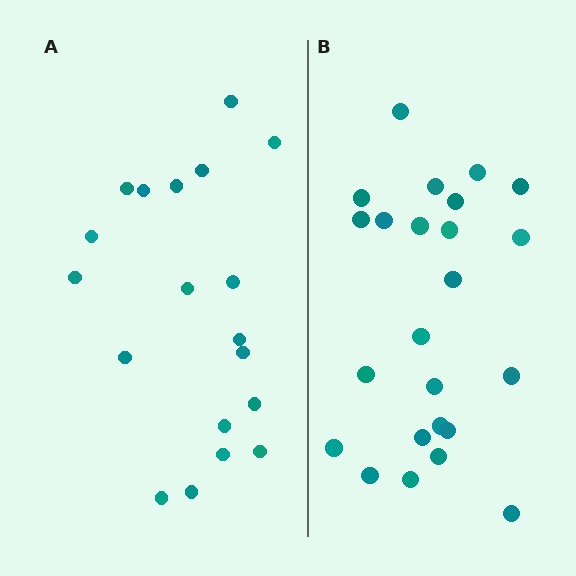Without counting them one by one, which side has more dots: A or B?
Region B (the right region) has more dots.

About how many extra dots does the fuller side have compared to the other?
Region B has about 5 more dots than region A.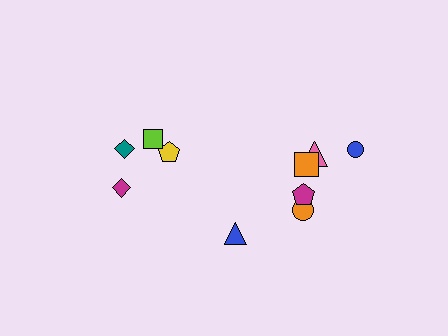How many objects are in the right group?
There are 6 objects.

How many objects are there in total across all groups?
There are 10 objects.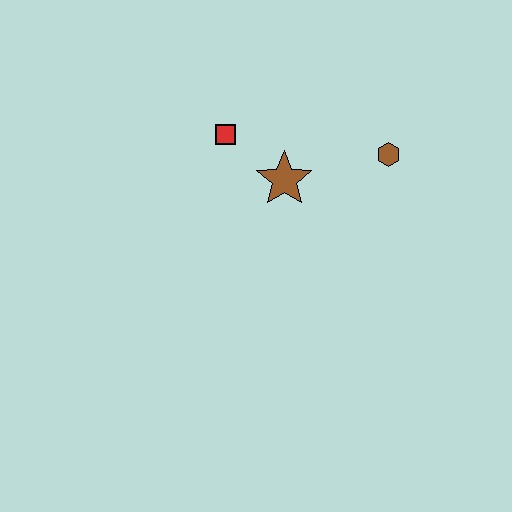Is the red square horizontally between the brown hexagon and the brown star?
No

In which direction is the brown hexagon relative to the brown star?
The brown hexagon is to the right of the brown star.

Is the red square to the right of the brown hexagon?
No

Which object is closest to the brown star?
The red square is closest to the brown star.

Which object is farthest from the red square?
The brown hexagon is farthest from the red square.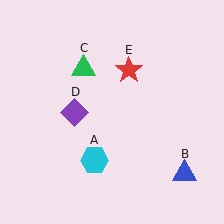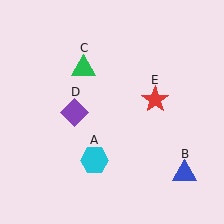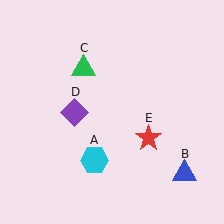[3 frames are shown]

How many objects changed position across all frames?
1 object changed position: red star (object E).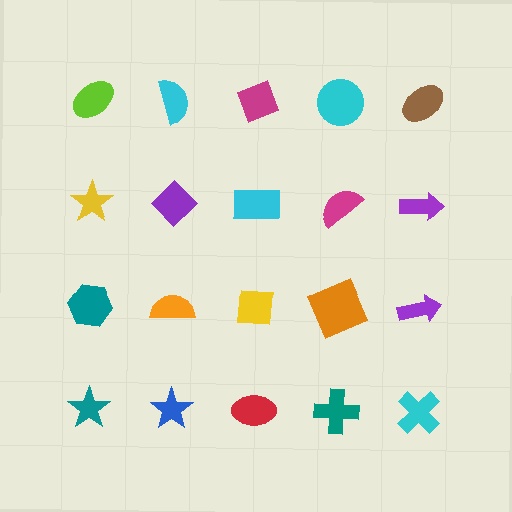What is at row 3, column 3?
A yellow square.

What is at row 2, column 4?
A magenta semicircle.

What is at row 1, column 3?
A magenta diamond.